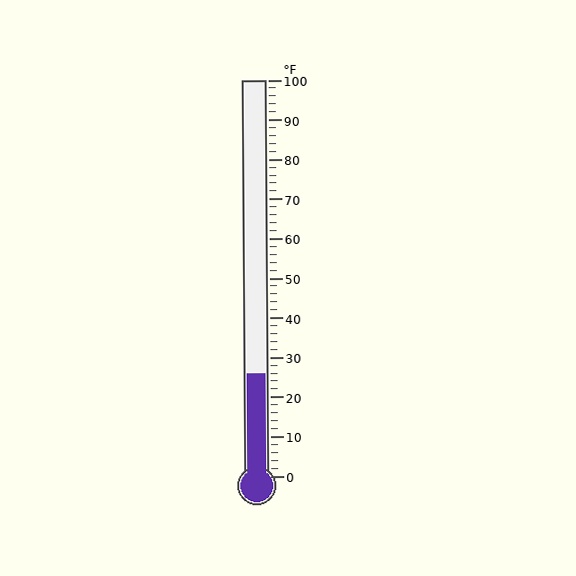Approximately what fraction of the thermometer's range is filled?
The thermometer is filled to approximately 25% of its range.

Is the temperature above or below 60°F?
The temperature is below 60°F.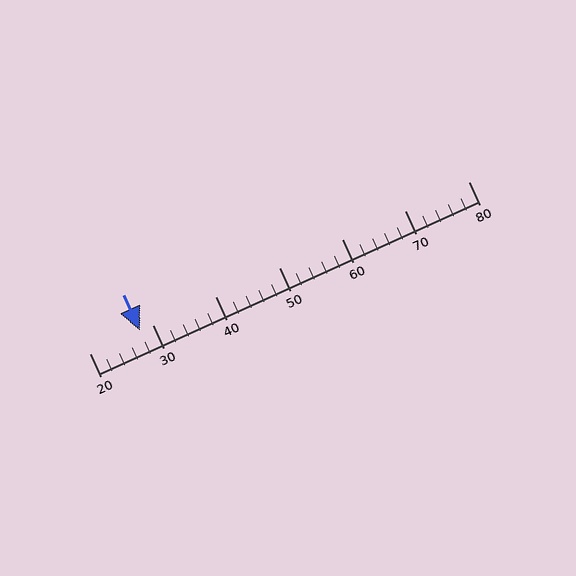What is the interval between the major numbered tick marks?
The major tick marks are spaced 10 units apart.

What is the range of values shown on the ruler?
The ruler shows values from 20 to 80.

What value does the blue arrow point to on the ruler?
The blue arrow points to approximately 28.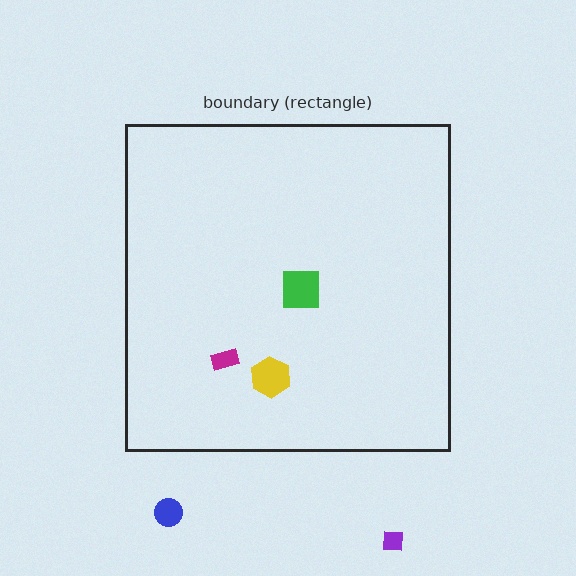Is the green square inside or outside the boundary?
Inside.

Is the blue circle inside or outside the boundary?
Outside.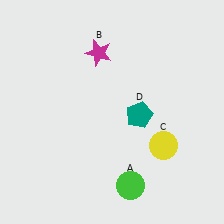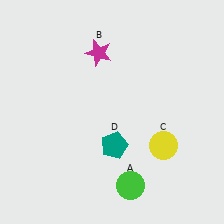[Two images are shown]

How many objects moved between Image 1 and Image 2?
1 object moved between the two images.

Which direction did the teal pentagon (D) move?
The teal pentagon (D) moved down.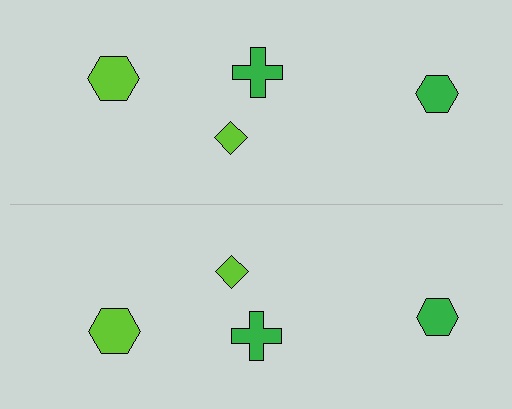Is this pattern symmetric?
Yes, this pattern has bilateral (reflection) symmetry.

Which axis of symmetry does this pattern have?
The pattern has a horizontal axis of symmetry running through the center of the image.